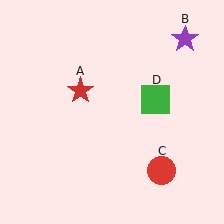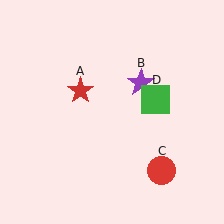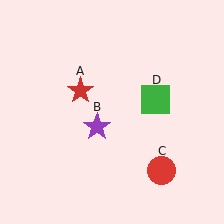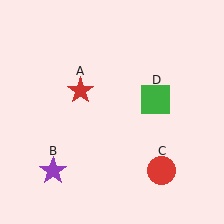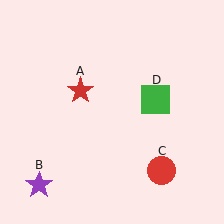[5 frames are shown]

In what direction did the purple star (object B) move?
The purple star (object B) moved down and to the left.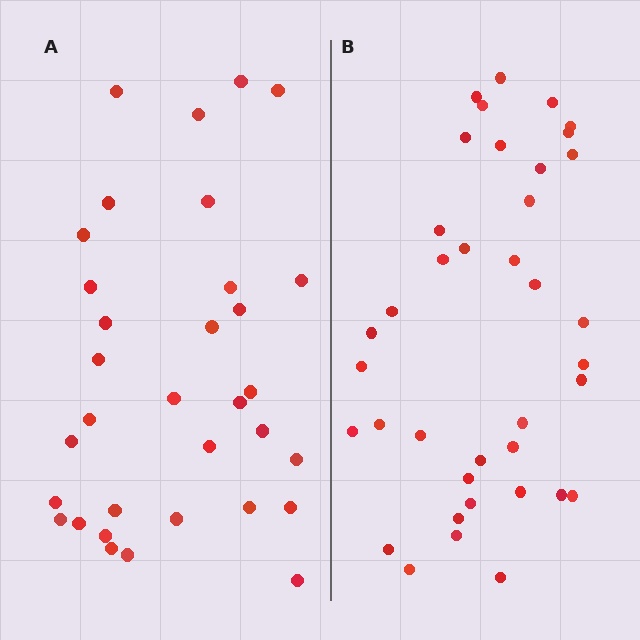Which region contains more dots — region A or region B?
Region B (the right region) has more dots.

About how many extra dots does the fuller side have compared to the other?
Region B has about 5 more dots than region A.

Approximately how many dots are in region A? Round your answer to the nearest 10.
About 30 dots. (The exact count is 33, which rounds to 30.)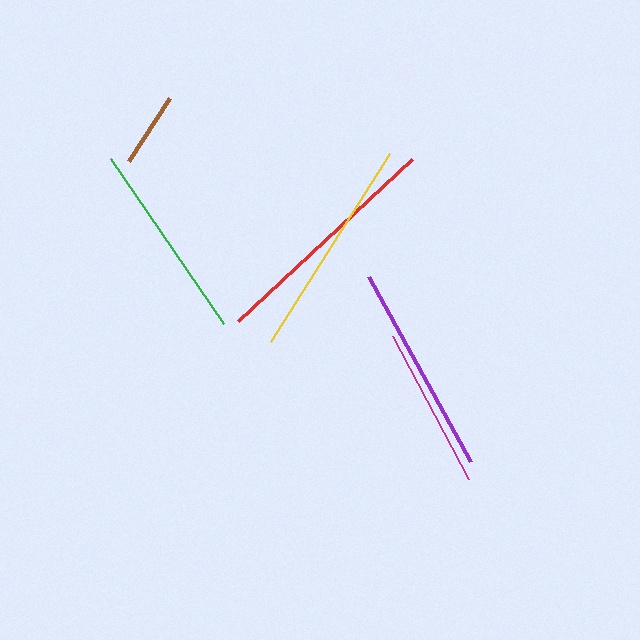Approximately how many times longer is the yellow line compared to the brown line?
The yellow line is approximately 3.0 times the length of the brown line.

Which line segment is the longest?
The red line is the longest at approximately 237 pixels.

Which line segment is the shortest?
The brown line is the shortest at approximately 75 pixels.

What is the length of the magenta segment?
The magenta segment is approximately 162 pixels long.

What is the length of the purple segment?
The purple segment is approximately 211 pixels long.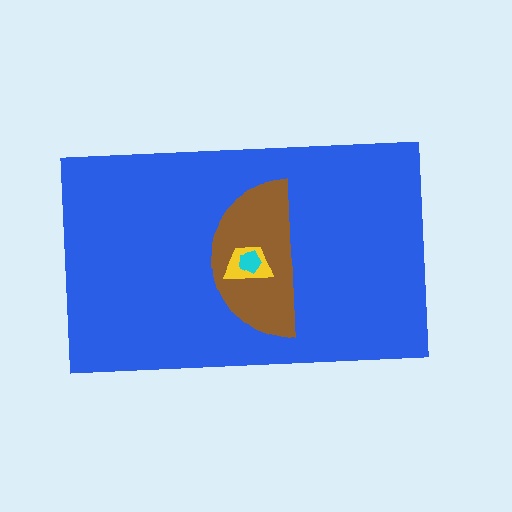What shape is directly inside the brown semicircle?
The yellow trapezoid.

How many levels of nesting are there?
4.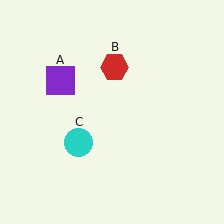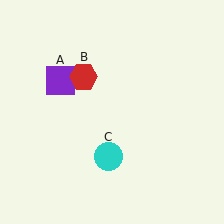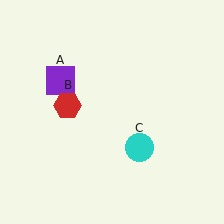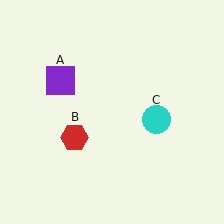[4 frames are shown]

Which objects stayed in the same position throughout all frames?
Purple square (object A) remained stationary.